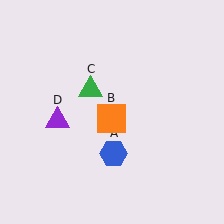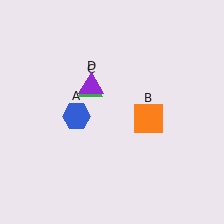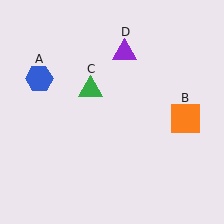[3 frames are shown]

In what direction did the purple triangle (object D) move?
The purple triangle (object D) moved up and to the right.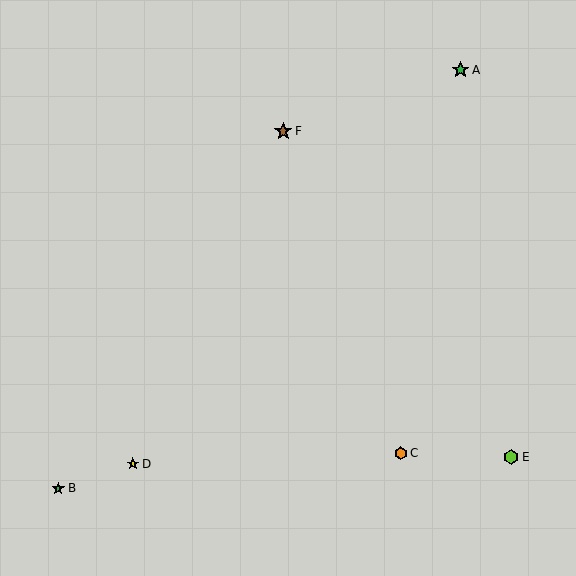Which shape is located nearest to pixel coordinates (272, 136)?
The brown star (labeled F) at (283, 131) is nearest to that location.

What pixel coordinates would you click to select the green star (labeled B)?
Click at (58, 488) to select the green star B.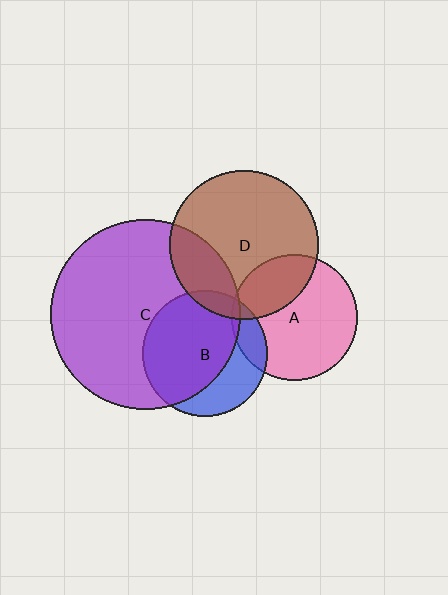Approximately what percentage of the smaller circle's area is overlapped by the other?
Approximately 15%.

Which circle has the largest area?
Circle C (purple).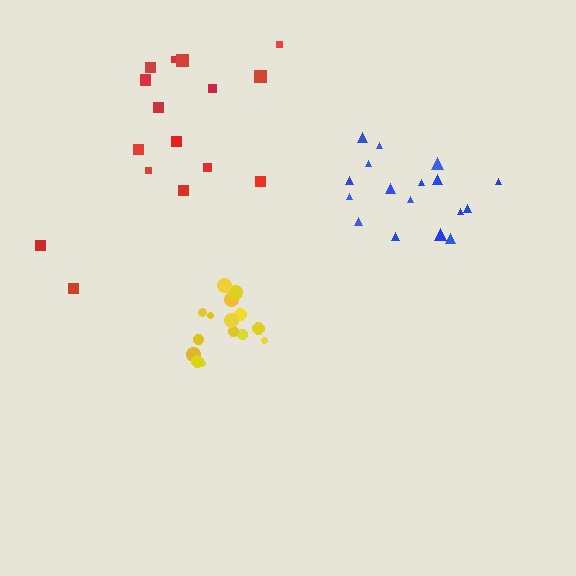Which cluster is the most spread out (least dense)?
Red.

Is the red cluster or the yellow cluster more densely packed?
Yellow.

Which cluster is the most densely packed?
Yellow.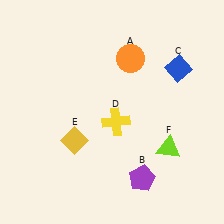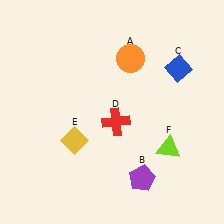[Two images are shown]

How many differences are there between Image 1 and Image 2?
There is 1 difference between the two images.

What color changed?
The cross (D) changed from yellow in Image 1 to red in Image 2.